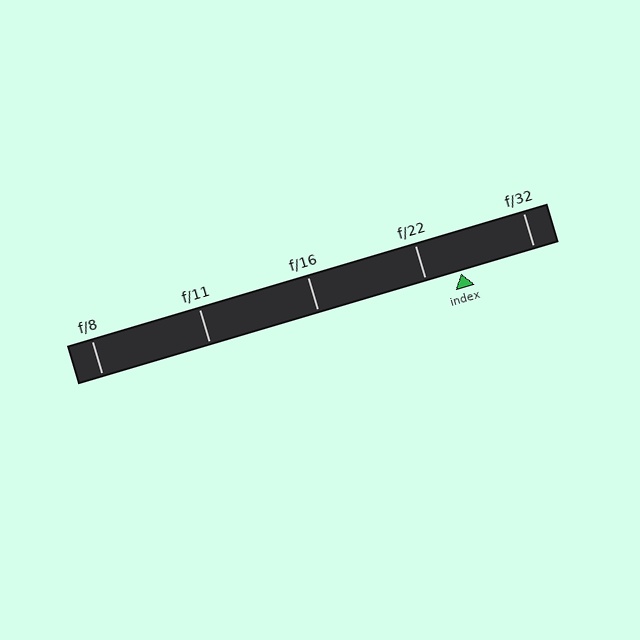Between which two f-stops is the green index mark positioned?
The index mark is between f/22 and f/32.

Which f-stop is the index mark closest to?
The index mark is closest to f/22.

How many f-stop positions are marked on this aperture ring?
There are 5 f-stop positions marked.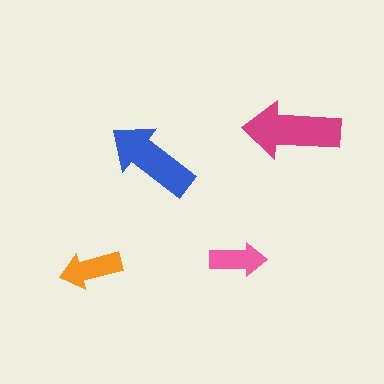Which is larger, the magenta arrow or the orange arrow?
The magenta one.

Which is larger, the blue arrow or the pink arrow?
The blue one.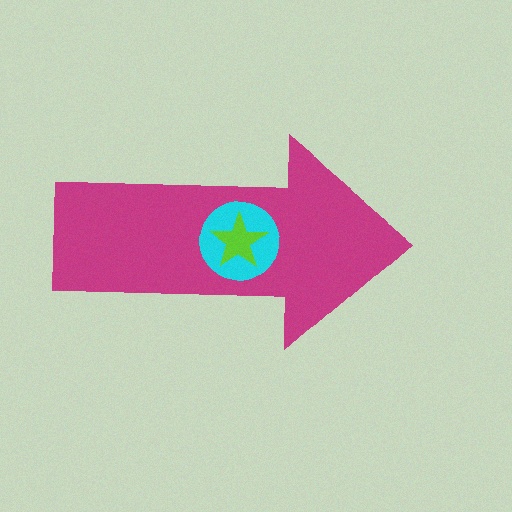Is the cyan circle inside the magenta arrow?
Yes.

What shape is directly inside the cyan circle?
The lime star.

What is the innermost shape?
The lime star.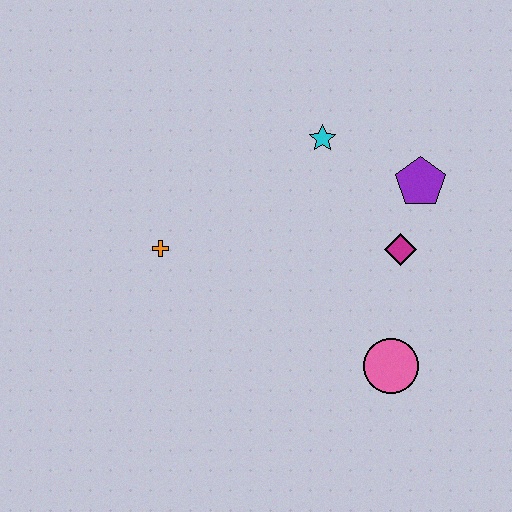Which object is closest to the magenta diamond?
The purple pentagon is closest to the magenta diamond.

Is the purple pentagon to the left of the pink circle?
No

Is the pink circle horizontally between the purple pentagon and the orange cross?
Yes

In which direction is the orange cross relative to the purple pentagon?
The orange cross is to the left of the purple pentagon.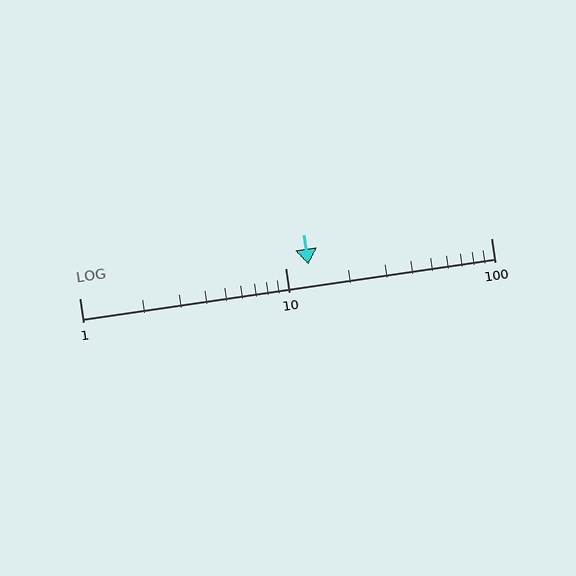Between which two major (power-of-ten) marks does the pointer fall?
The pointer is between 10 and 100.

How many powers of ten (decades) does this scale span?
The scale spans 2 decades, from 1 to 100.